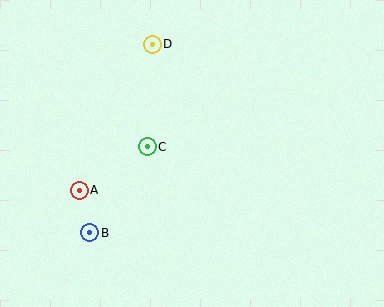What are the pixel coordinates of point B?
Point B is at (90, 233).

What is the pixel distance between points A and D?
The distance between A and D is 163 pixels.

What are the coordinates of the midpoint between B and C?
The midpoint between B and C is at (119, 190).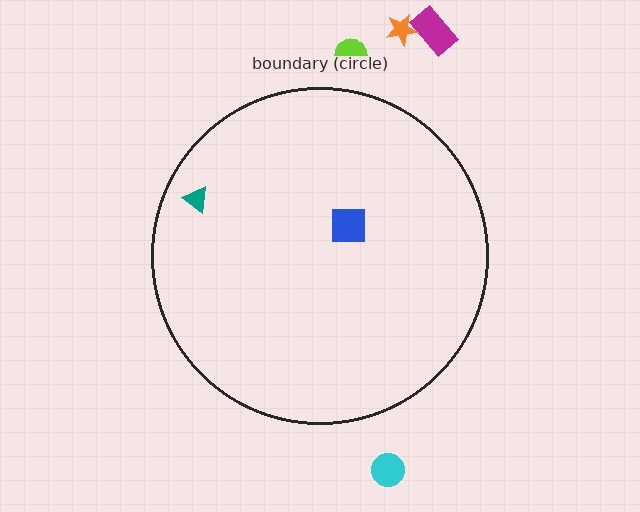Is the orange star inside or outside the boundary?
Outside.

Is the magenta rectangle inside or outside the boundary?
Outside.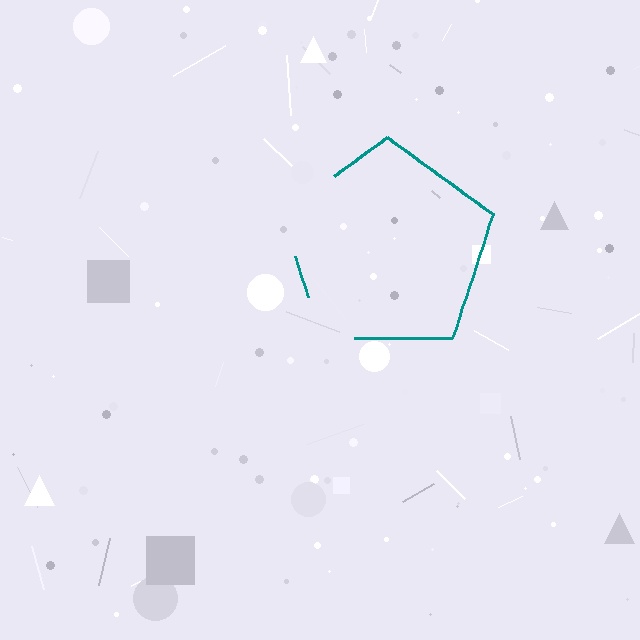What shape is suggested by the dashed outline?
The dashed outline suggests a pentagon.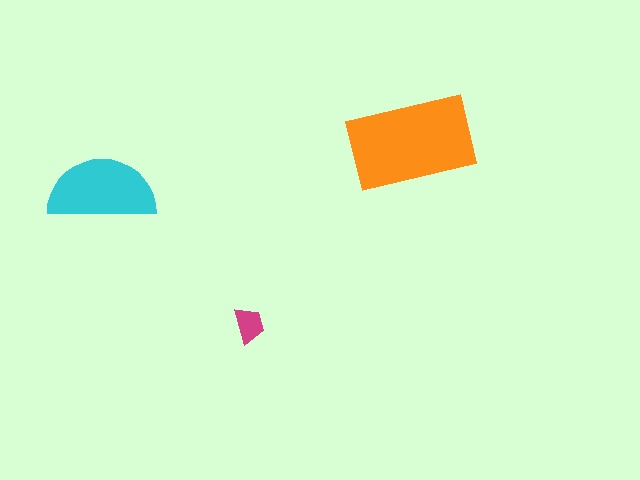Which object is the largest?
The orange rectangle.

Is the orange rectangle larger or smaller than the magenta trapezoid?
Larger.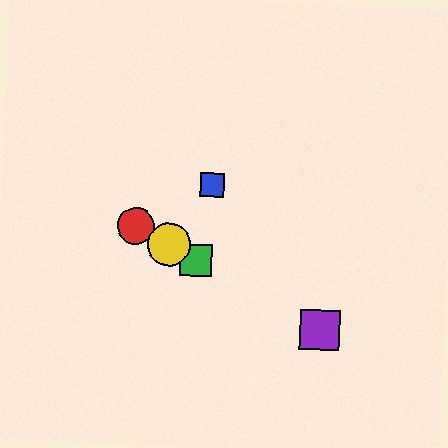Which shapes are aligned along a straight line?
The red circle, the green square, the yellow circle, the purple square are aligned along a straight line.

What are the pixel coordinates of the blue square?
The blue square is at (212, 185).